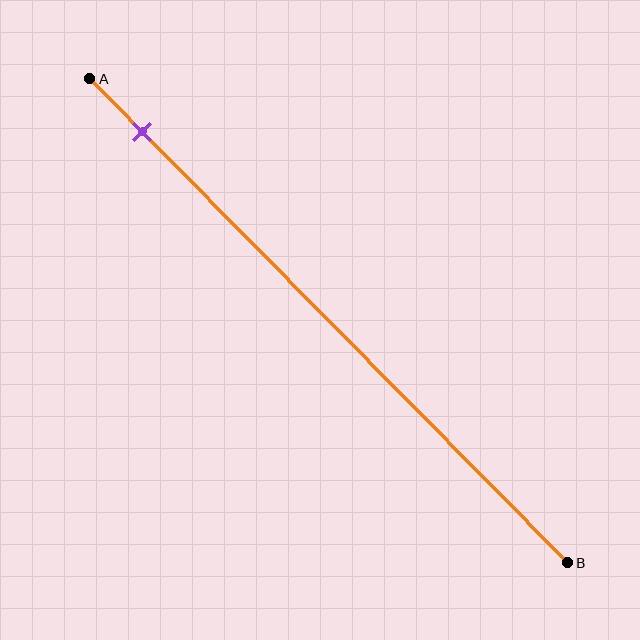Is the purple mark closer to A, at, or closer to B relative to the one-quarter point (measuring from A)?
The purple mark is closer to point A than the one-quarter point of segment AB.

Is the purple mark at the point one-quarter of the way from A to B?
No, the mark is at about 10% from A, not at the 25% one-quarter point.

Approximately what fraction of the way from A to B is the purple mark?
The purple mark is approximately 10% of the way from A to B.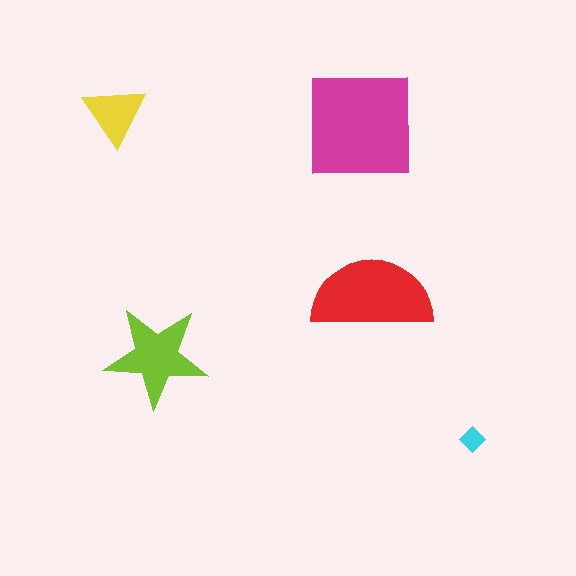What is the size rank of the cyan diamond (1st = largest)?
5th.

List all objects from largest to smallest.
The magenta square, the red semicircle, the lime star, the yellow triangle, the cyan diamond.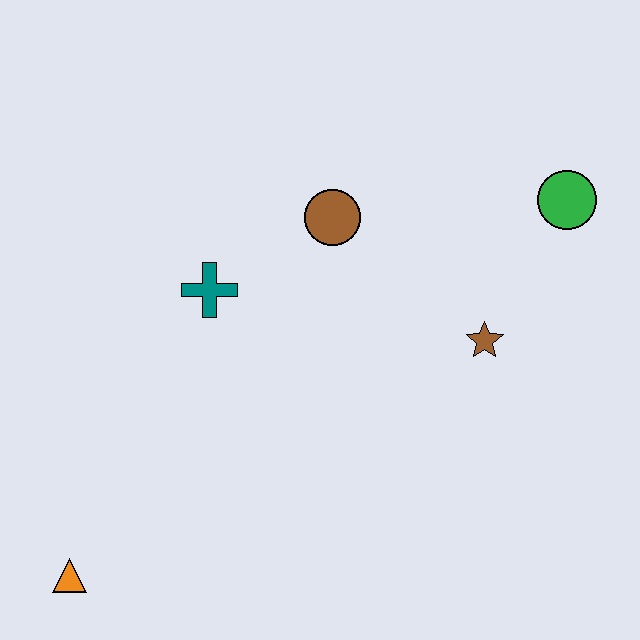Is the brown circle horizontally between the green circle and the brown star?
No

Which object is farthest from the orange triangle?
The green circle is farthest from the orange triangle.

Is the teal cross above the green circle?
No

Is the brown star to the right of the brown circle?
Yes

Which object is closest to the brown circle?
The teal cross is closest to the brown circle.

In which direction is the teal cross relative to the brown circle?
The teal cross is to the left of the brown circle.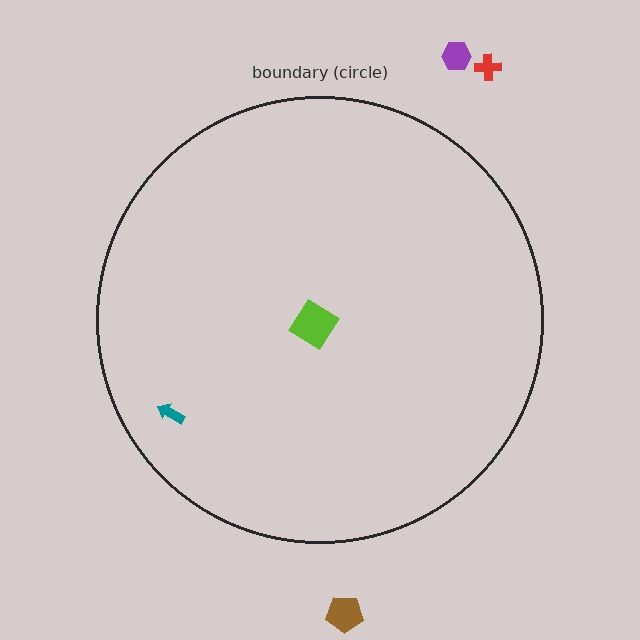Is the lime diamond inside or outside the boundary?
Inside.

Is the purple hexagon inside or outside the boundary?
Outside.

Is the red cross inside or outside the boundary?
Outside.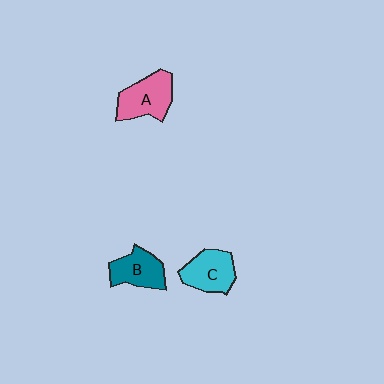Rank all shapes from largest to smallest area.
From largest to smallest: A (pink), C (cyan), B (teal).